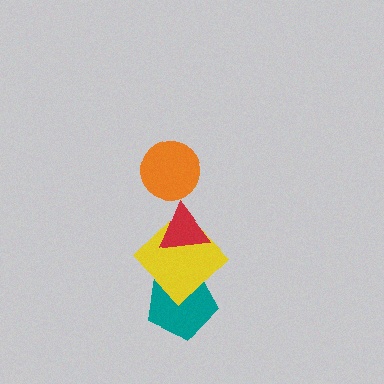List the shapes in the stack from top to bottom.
From top to bottom: the orange circle, the red triangle, the yellow diamond, the teal pentagon.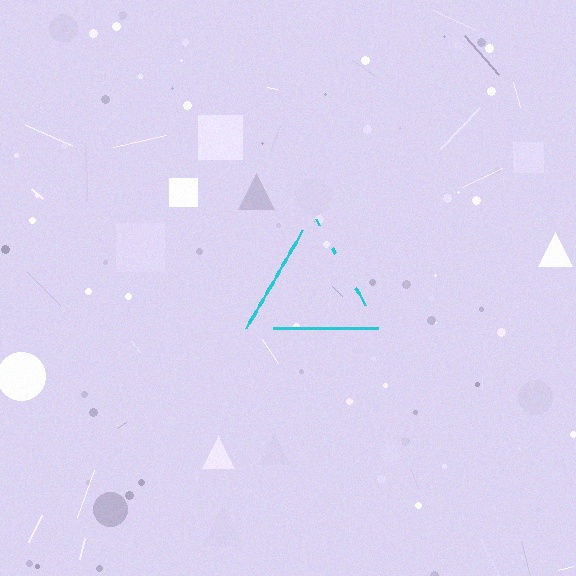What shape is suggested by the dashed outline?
The dashed outline suggests a triangle.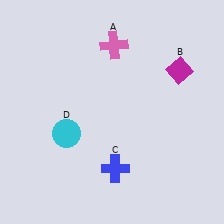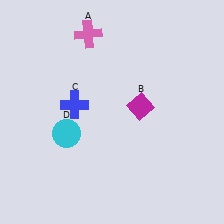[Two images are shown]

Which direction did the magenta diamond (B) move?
The magenta diamond (B) moved left.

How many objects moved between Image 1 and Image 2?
3 objects moved between the two images.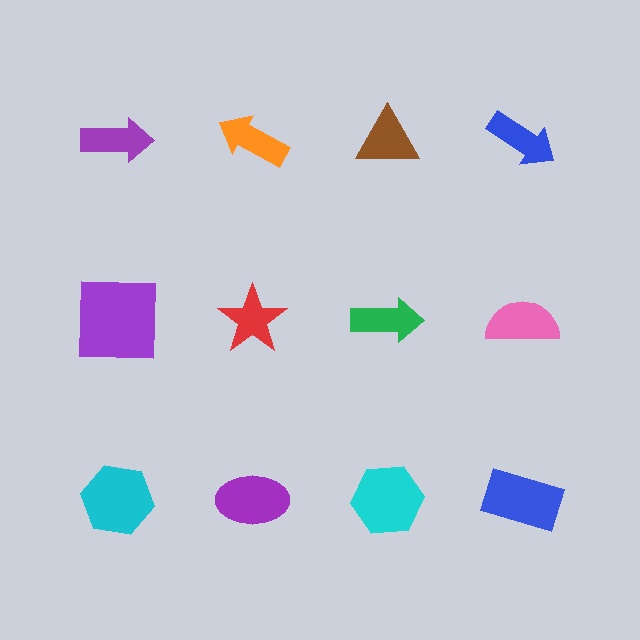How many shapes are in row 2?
4 shapes.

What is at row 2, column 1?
A purple square.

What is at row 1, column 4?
A blue arrow.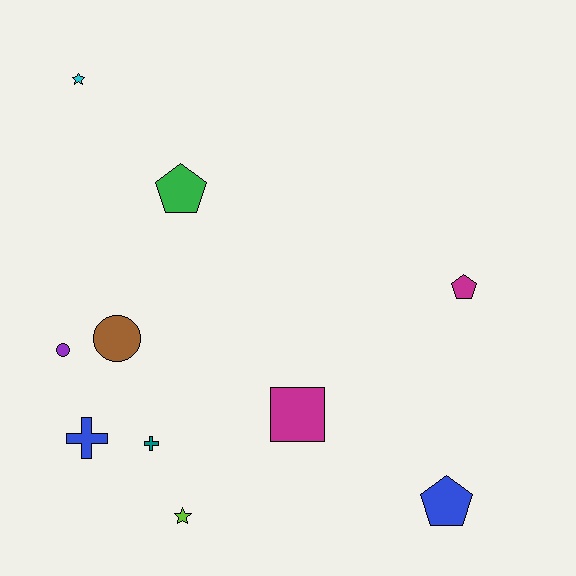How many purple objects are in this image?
There is 1 purple object.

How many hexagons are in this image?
There are no hexagons.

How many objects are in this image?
There are 10 objects.